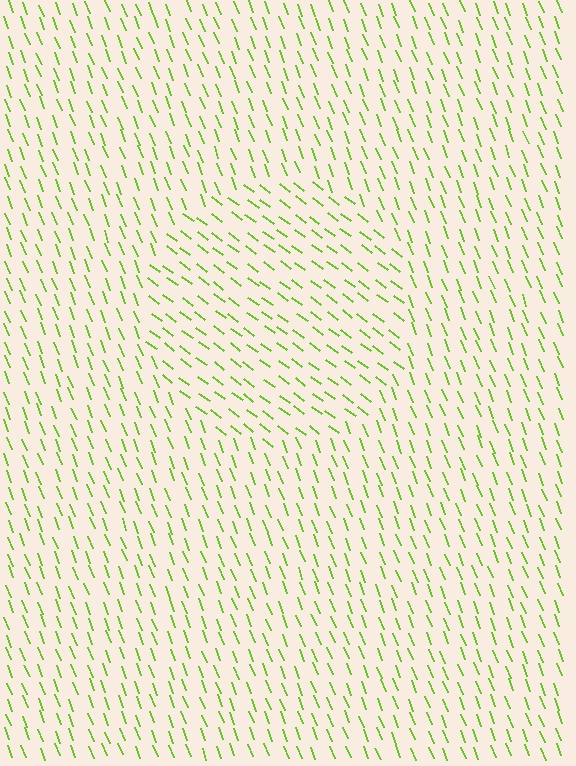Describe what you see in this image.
The image is filled with small lime line segments. A circle region in the image has lines oriented differently from the surrounding lines, creating a visible texture boundary.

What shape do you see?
I see a circle.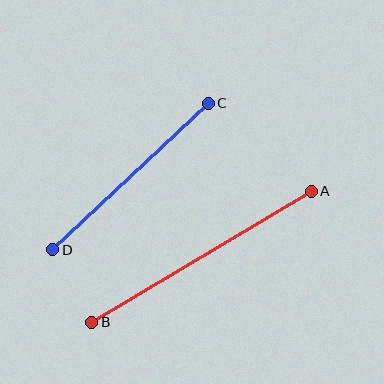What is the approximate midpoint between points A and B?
The midpoint is at approximately (202, 257) pixels.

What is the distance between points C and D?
The distance is approximately 214 pixels.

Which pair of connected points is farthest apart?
Points A and B are farthest apart.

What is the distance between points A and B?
The distance is approximately 256 pixels.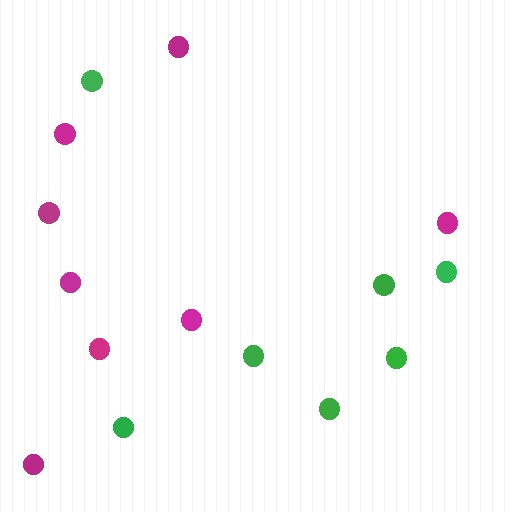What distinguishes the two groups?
There are 2 groups: one group of green circles (7) and one group of magenta circles (8).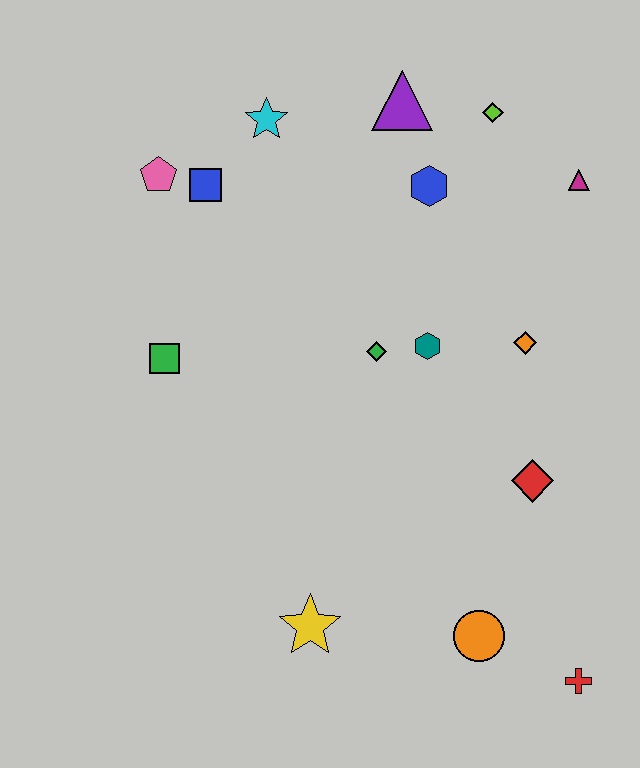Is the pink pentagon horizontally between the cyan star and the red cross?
No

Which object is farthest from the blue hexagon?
The red cross is farthest from the blue hexagon.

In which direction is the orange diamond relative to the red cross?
The orange diamond is above the red cross.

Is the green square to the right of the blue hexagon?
No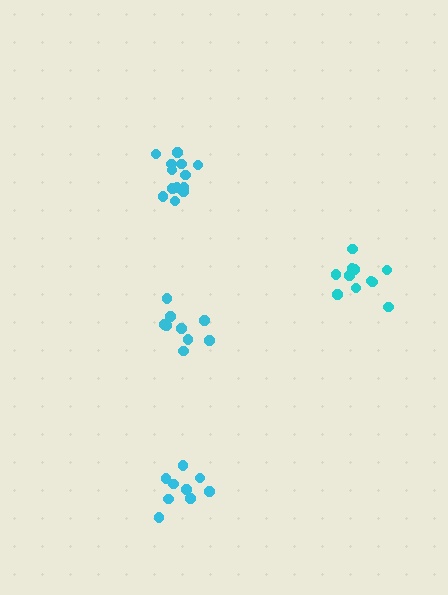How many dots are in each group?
Group 1: 9 dots, Group 2: 9 dots, Group 3: 11 dots, Group 4: 13 dots (42 total).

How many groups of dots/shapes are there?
There are 4 groups.